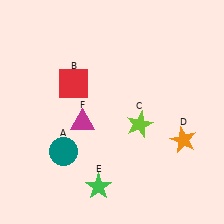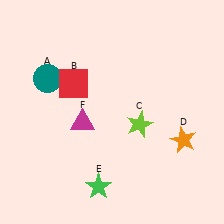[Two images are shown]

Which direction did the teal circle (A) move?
The teal circle (A) moved up.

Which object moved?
The teal circle (A) moved up.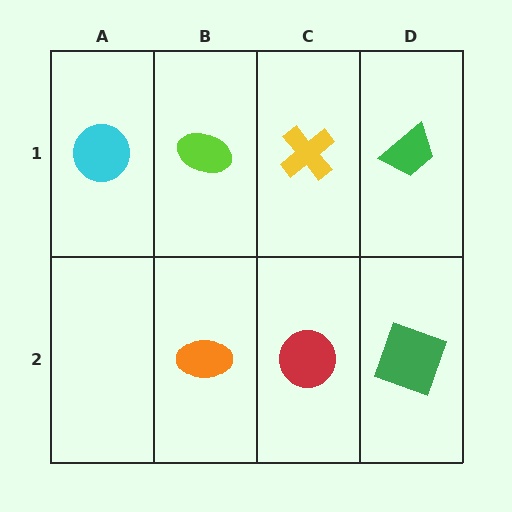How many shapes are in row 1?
4 shapes.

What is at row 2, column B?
An orange ellipse.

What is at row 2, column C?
A red circle.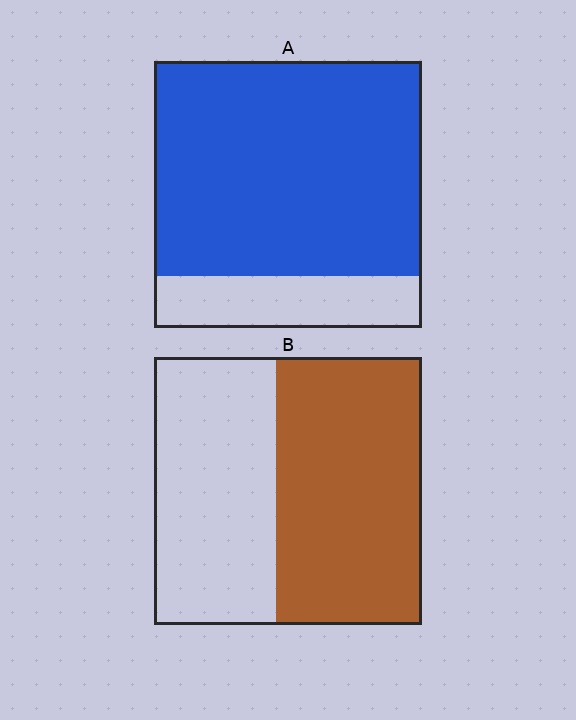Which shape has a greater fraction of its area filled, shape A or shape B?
Shape A.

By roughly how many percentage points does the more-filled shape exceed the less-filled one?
By roughly 25 percentage points (A over B).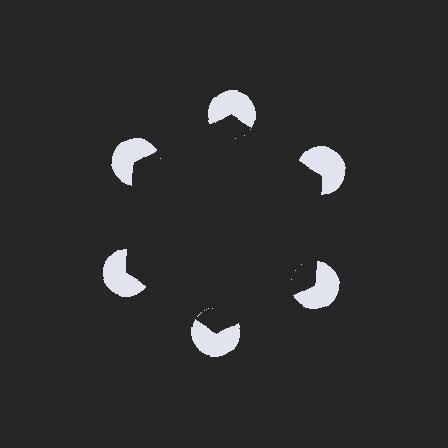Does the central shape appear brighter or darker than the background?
It typically appears slightly darker than the background, even though no actual brightness change is drawn.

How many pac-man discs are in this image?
There are 6 — one at each vertex of the illusory hexagon.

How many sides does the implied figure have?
6 sides.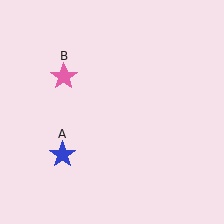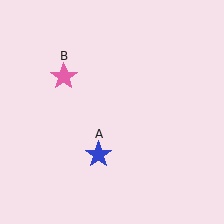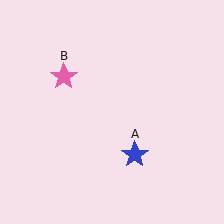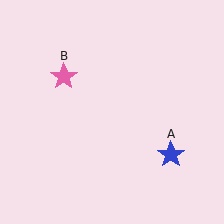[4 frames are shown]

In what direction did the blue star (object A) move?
The blue star (object A) moved right.